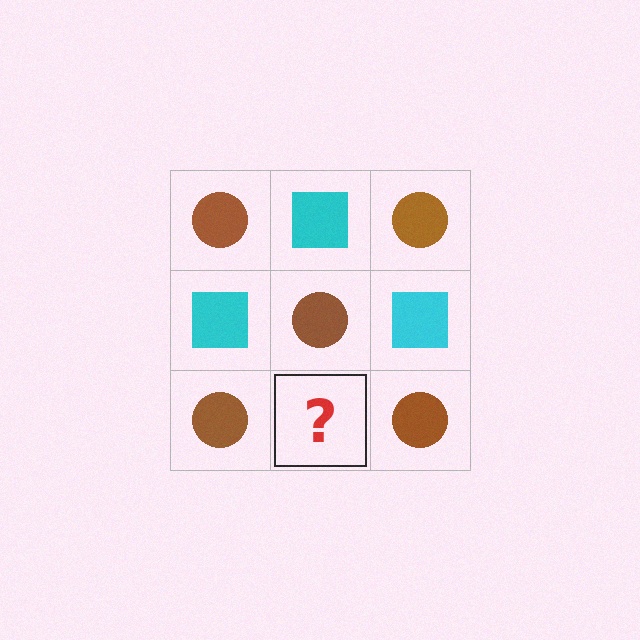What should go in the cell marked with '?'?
The missing cell should contain a cyan square.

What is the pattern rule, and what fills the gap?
The rule is that it alternates brown circle and cyan square in a checkerboard pattern. The gap should be filled with a cyan square.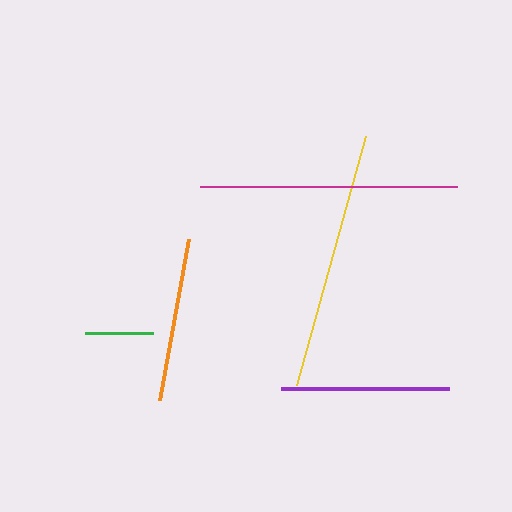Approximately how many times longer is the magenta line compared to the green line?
The magenta line is approximately 3.8 times the length of the green line.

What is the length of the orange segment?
The orange segment is approximately 163 pixels long.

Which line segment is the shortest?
The green line is the shortest at approximately 68 pixels.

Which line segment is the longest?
The yellow line is the longest at approximately 259 pixels.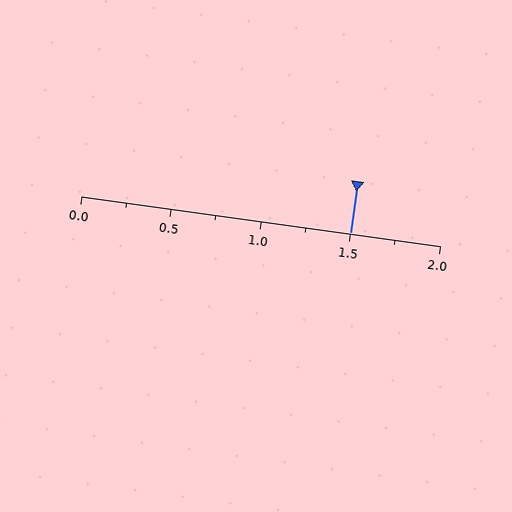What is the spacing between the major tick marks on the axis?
The major ticks are spaced 0.5 apart.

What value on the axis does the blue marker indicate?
The marker indicates approximately 1.5.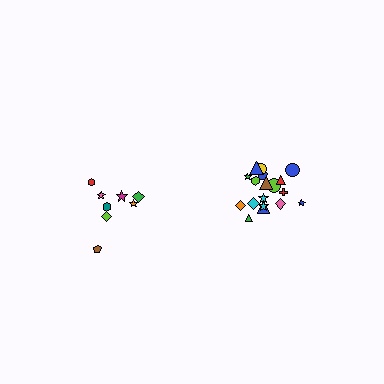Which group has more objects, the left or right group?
The right group.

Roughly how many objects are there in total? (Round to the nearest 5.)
Roughly 25 objects in total.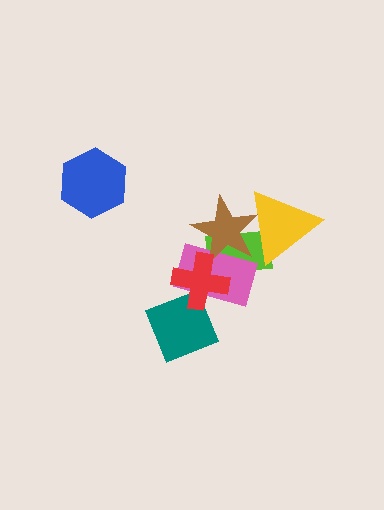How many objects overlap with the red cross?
4 objects overlap with the red cross.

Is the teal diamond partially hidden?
Yes, it is partially covered by another shape.